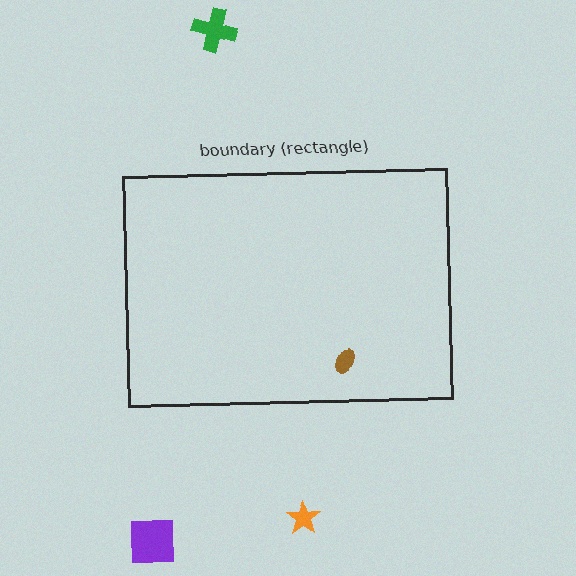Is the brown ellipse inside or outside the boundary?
Inside.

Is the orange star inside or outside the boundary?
Outside.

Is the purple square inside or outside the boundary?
Outside.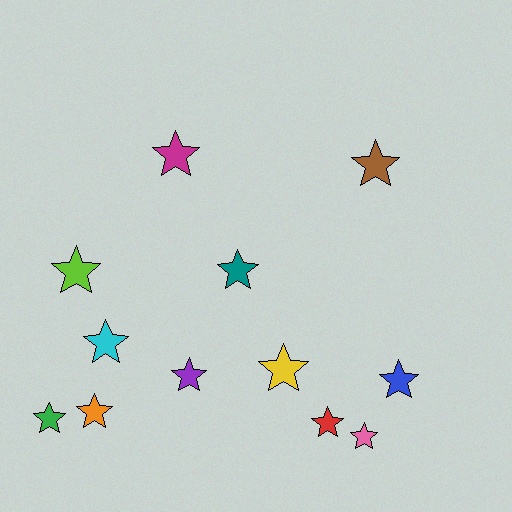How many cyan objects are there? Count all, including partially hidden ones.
There is 1 cyan object.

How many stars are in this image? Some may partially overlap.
There are 12 stars.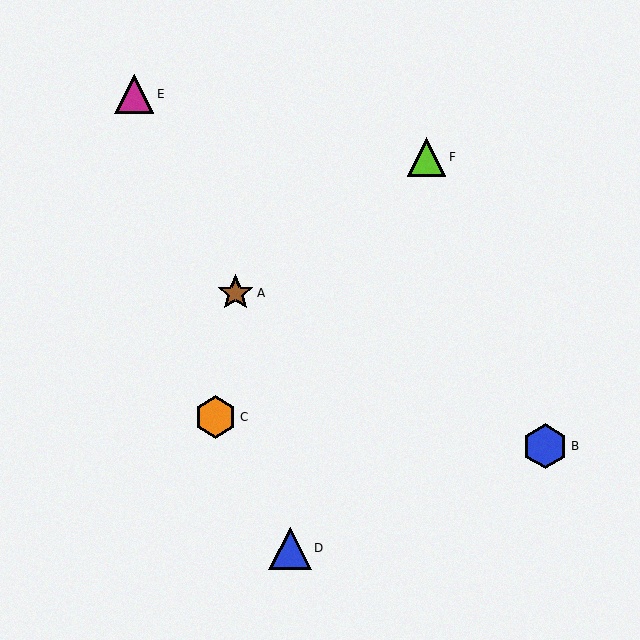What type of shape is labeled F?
Shape F is a lime triangle.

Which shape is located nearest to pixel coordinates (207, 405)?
The orange hexagon (labeled C) at (216, 417) is nearest to that location.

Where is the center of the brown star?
The center of the brown star is at (235, 293).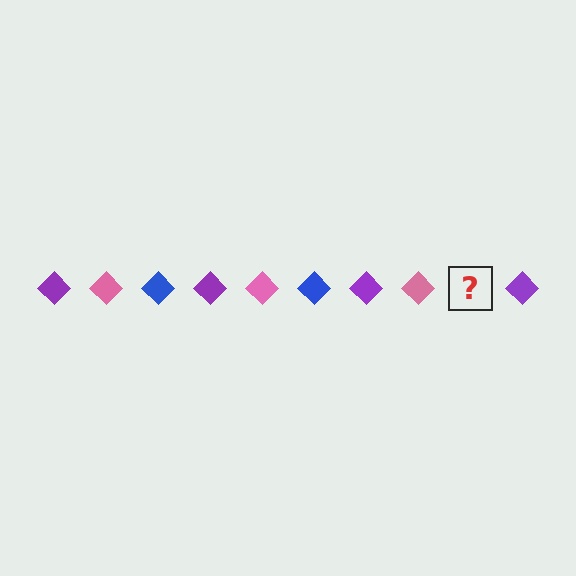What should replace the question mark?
The question mark should be replaced with a blue diamond.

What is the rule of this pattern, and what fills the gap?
The rule is that the pattern cycles through purple, pink, blue diamonds. The gap should be filled with a blue diamond.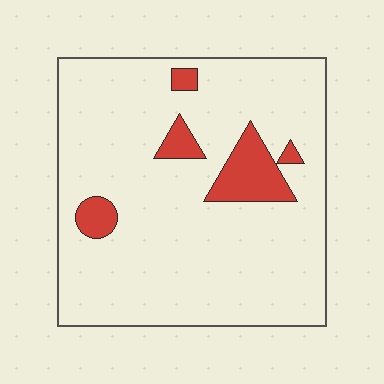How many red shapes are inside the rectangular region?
5.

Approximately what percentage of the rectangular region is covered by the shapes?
Approximately 10%.